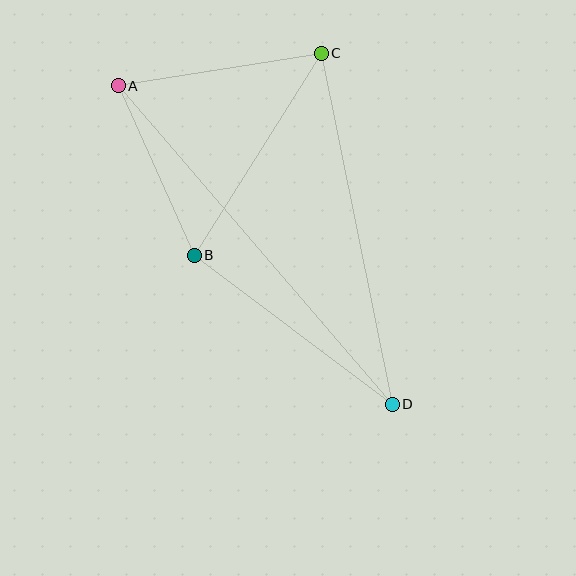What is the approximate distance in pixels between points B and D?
The distance between B and D is approximately 247 pixels.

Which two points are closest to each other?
Points A and B are closest to each other.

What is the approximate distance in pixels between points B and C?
The distance between B and C is approximately 239 pixels.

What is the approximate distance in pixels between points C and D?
The distance between C and D is approximately 358 pixels.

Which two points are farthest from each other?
Points A and D are farthest from each other.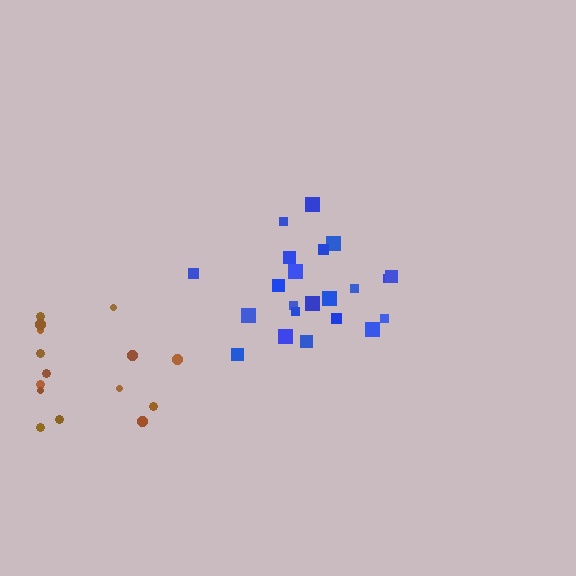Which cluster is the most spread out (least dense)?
Brown.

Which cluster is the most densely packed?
Blue.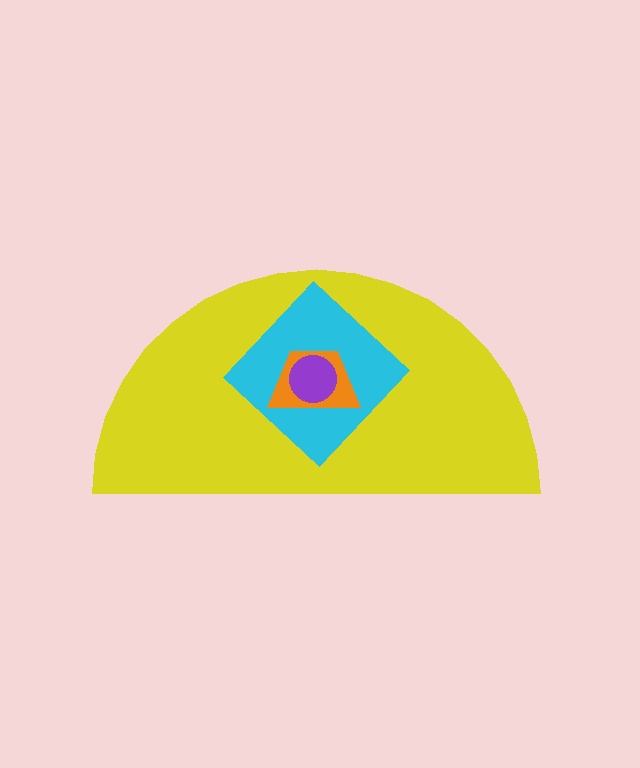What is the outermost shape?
The yellow semicircle.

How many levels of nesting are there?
4.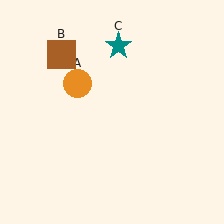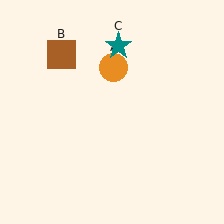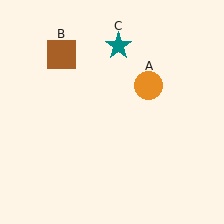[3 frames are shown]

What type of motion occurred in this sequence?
The orange circle (object A) rotated clockwise around the center of the scene.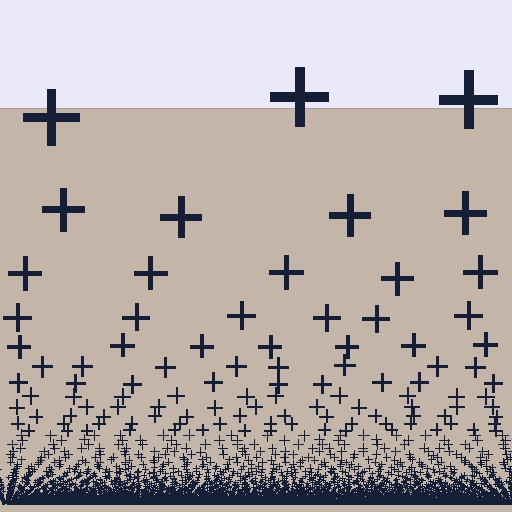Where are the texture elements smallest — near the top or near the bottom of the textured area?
Near the bottom.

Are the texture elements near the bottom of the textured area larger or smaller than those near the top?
Smaller. The gradient is inverted — elements near the bottom are smaller and denser.